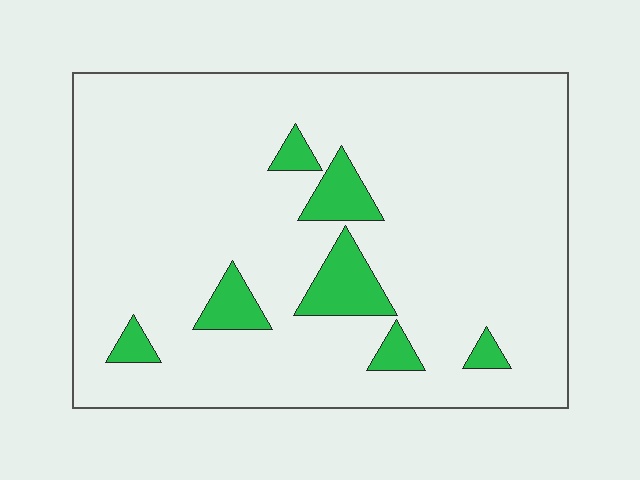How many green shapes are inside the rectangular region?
7.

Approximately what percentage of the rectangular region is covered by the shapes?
Approximately 10%.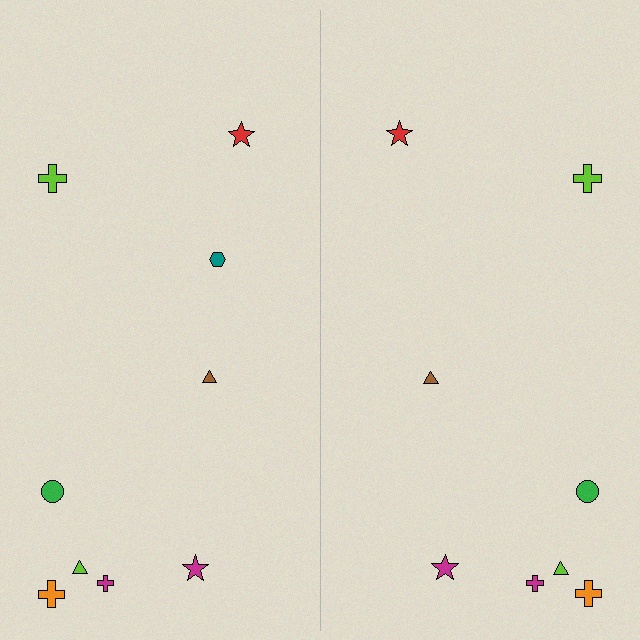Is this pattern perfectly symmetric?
No, the pattern is not perfectly symmetric. A teal hexagon is missing from the right side.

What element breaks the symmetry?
A teal hexagon is missing from the right side.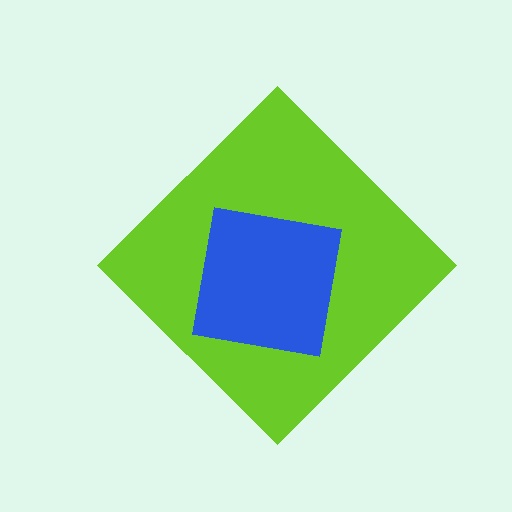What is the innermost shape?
The blue square.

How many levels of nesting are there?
2.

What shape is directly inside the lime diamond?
The blue square.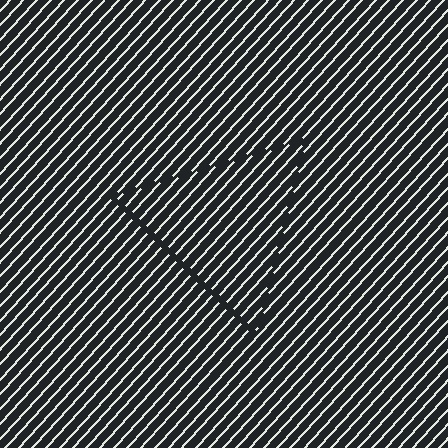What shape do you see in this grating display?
An illusory triangle. The interior of the shape contains the same grating, shifted by half a period — the contour is defined by the phase discontinuity where line-ends from the inner and outer gratings abut.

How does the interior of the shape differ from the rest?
The interior of the shape contains the same grating, shifted by half a period — the contour is defined by the phase discontinuity where line-ends from the inner and outer gratings abut.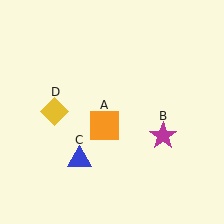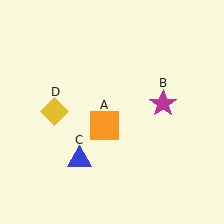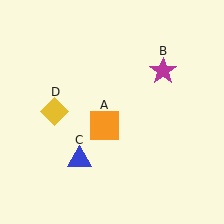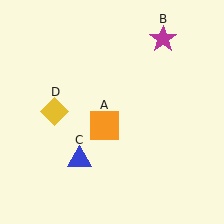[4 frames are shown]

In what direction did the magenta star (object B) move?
The magenta star (object B) moved up.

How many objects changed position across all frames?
1 object changed position: magenta star (object B).